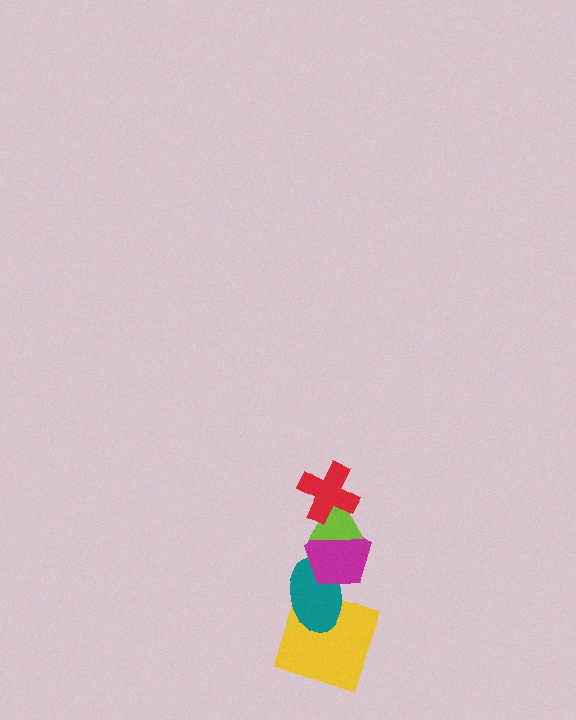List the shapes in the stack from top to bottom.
From top to bottom: the red cross, the lime triangle, the magenta pentagon, the teal ellipse, the yellow square.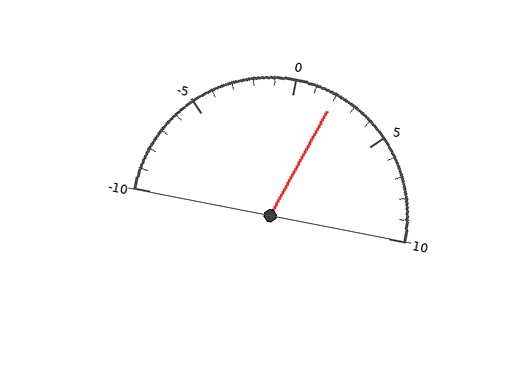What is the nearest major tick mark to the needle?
The nearest major tick mark is 0.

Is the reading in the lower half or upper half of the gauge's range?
The reading is in the upper half of the range (-10 to 10).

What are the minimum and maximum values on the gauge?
The gauge ranges from -10 to 10.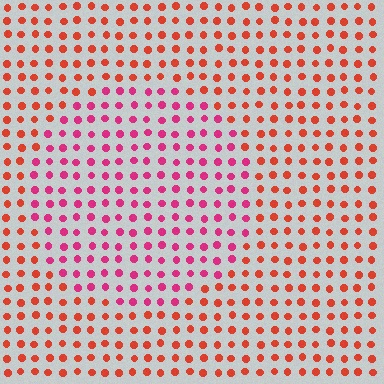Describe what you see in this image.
The image is filled with small red elements in a uniform arrangement. A circle-shaped region is visible where the elements are tinted to a slightly different hue, forming a subtle color boundary.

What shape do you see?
I see a circle.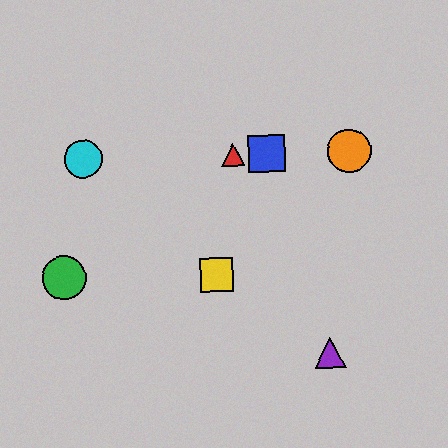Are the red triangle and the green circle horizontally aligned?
No, the red triangle is at y≈155 and the green circle is at y≈278.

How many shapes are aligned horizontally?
4 shapes (the red triangle, the blue square, the orange circle, the cyan circle) are aligned horizontally.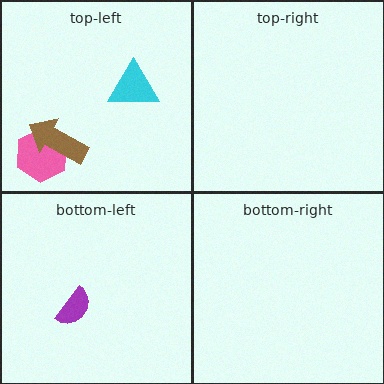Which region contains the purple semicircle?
The bottom-left region.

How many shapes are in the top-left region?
3.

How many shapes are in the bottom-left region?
1.